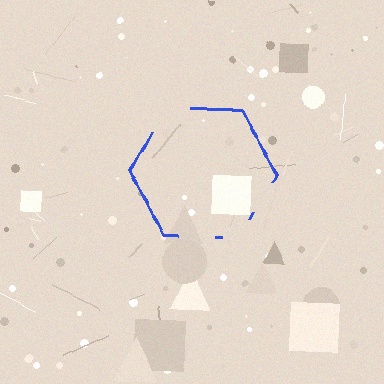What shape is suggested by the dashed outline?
The dashed outline suggests a hexagon.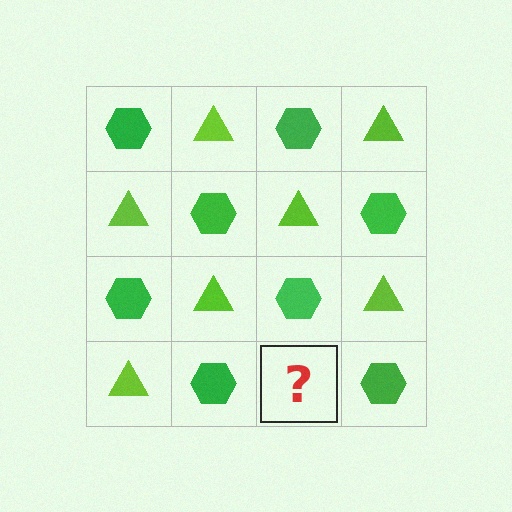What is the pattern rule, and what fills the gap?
The rule is that it alternates green hexagon and lime triangle in a checkerboard pattern. The gap should be filled with a lime triangle.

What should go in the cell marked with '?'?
The missing cell should contain a lime triangle.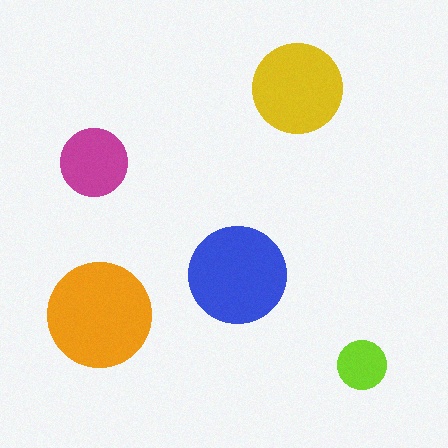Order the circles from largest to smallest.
the orange one, the blue one, the yellow one, the magenta one, the lime one.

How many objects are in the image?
There are 5 objects in the image.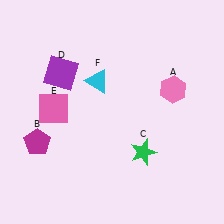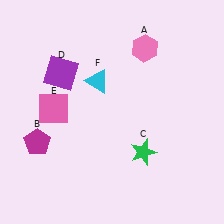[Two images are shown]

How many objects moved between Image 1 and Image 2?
1 object moved between the two images.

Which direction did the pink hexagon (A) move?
The pink hexagon (A) moved up.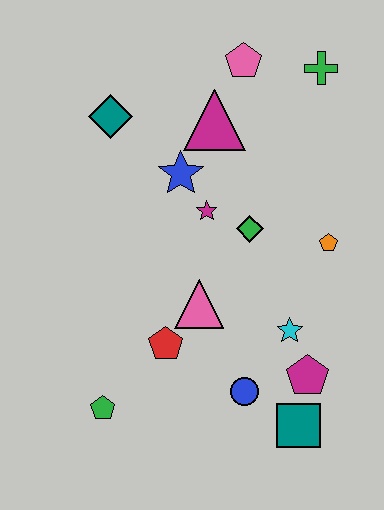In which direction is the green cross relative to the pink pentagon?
The green cross is to the right of the pink pentagon.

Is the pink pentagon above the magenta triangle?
Yes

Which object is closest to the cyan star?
The magenta pentagon is closest to the cyan star.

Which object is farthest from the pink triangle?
The green cross is farthest from the pink triangle.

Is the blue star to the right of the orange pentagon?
No